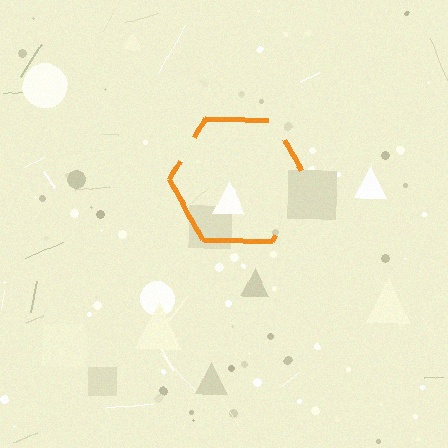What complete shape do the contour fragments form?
The contour fragments form a hexagon.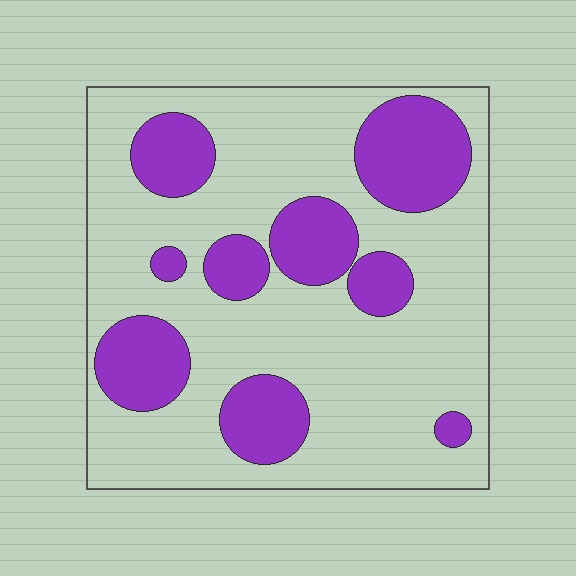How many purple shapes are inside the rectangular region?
9.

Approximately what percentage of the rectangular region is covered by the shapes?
Approximately 30%.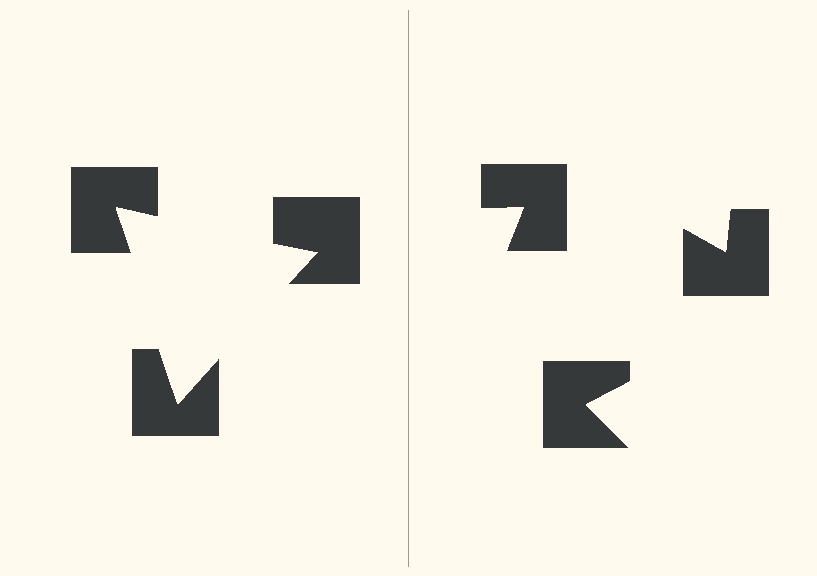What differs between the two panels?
The notched squares are positioned identically on both sides; only the wedge orientations differ. On the left they align to a triangle; on the right they are misaligned.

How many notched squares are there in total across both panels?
6 — 3 on each side.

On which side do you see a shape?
An illusory triangle appears on the left side. On the right side the wedge cuts are rotated, so no coherent shape forms.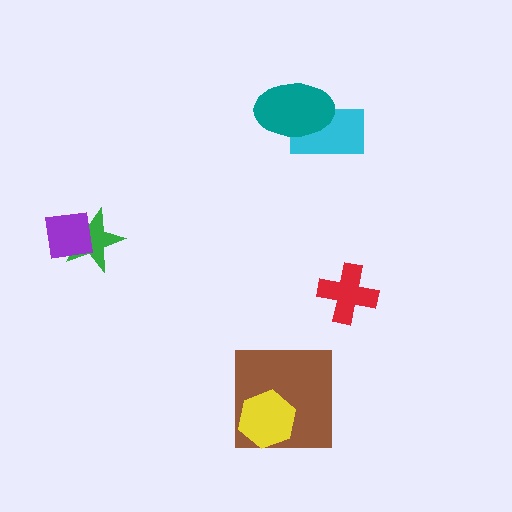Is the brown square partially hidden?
Yes, it is partially covered by another shape.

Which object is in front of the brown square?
The yellow hexagon is in front of the brown square.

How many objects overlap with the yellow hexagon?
1 object overlaps with the yellow hexagon.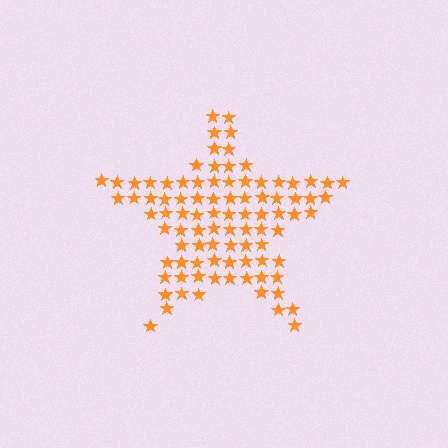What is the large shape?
The large shape is a star.